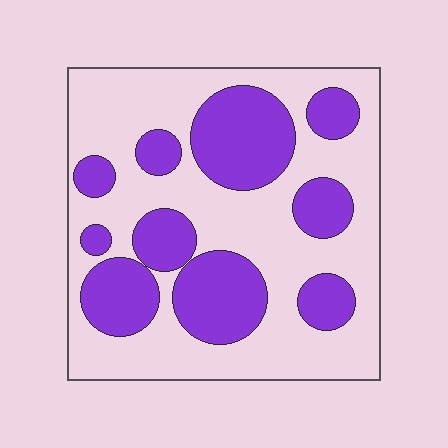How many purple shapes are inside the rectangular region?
10.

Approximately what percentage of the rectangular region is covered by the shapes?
Approximately 35%.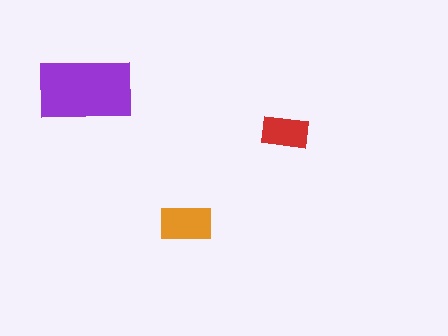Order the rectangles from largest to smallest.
the purple one, the orange one, the red one.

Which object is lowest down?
The orange rectangle is bottommost.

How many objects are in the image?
There are 3 objects in the image.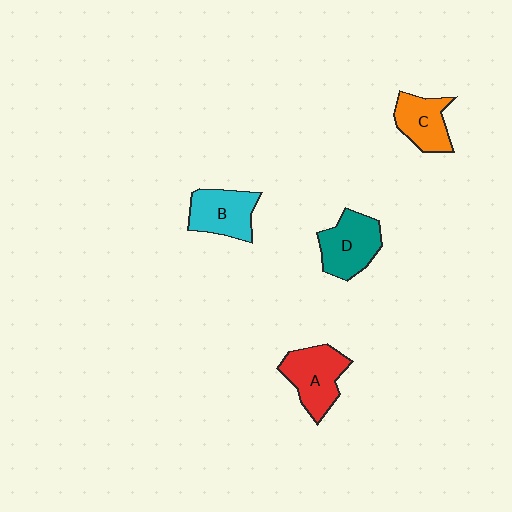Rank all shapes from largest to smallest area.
From largest to smallest: A (red), D (teal), B (cyan), C (orange).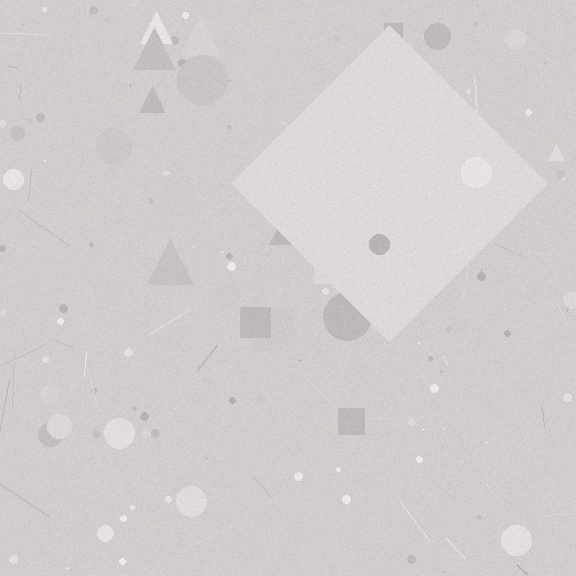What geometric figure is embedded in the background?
A diamond is embedded in the background.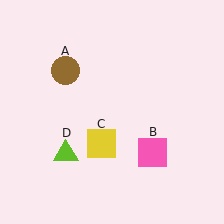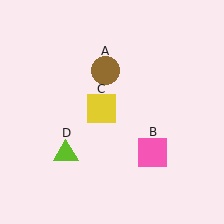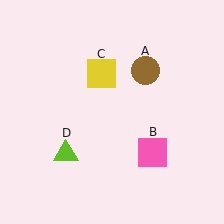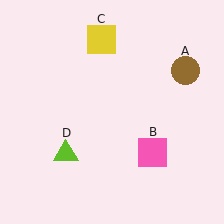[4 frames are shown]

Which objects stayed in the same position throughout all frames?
Pink square (object B) and lime triangle (object D) remained stationary.